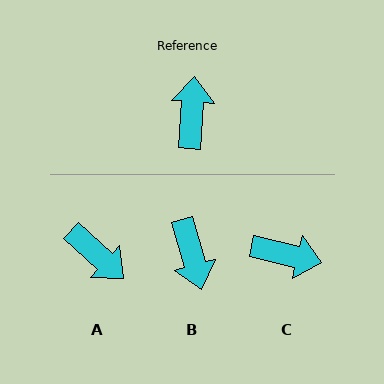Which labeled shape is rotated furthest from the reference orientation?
B, about 160 degrees away.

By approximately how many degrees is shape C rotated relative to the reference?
Approximately 99 degrees clockwise.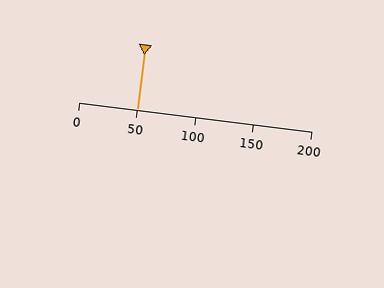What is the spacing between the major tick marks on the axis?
The major ticks are spaced 50 apart.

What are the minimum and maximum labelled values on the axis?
The axis runs from 0 to 200.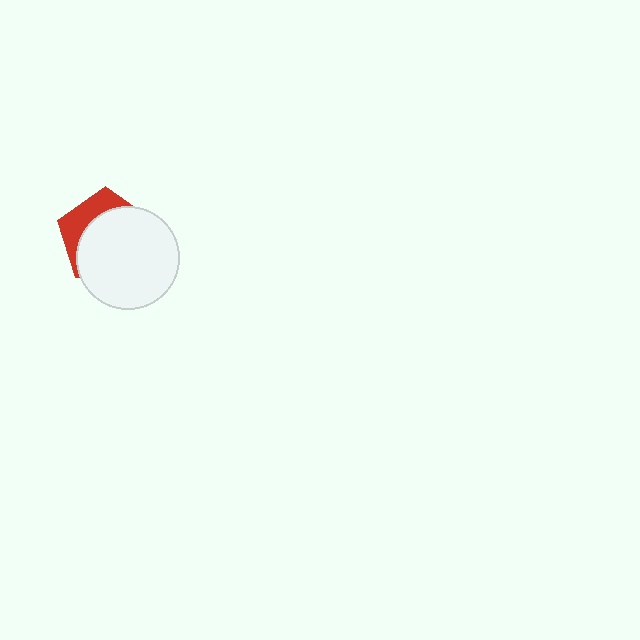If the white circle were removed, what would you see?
You would see the complete red pentagon.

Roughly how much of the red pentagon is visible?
A small part of it is visible (roughly 30%).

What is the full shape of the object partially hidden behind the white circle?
The partially hidden object is a red pentagon.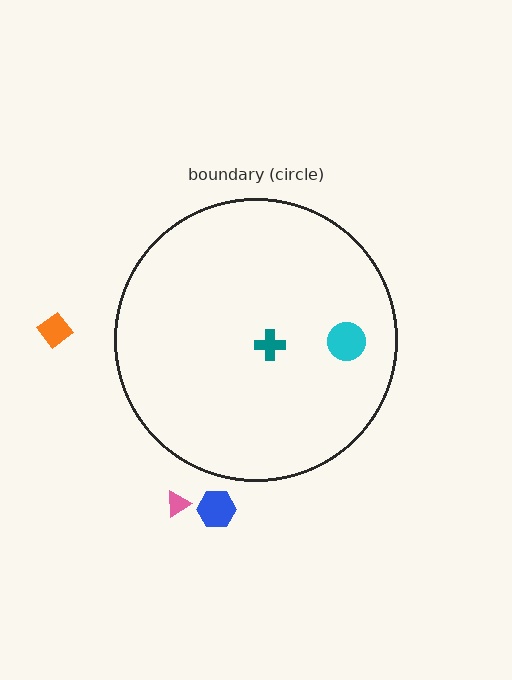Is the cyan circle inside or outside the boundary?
Inside.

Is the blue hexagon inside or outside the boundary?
Outside.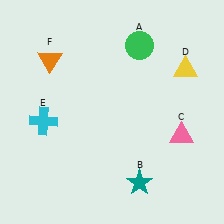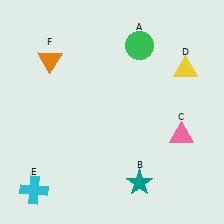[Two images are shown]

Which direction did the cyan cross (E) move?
The cyan cross (E) moved down.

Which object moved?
The cyan cross (E) moved down.